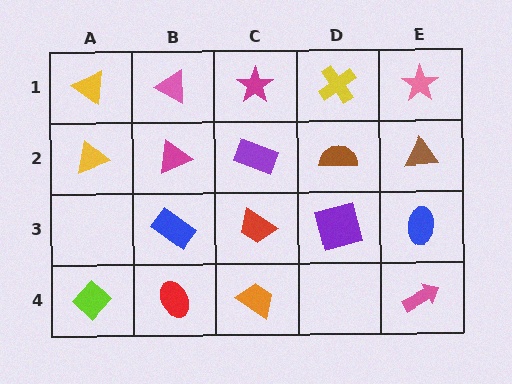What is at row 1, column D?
A yellow cross.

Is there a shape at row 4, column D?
No, that cell is empty.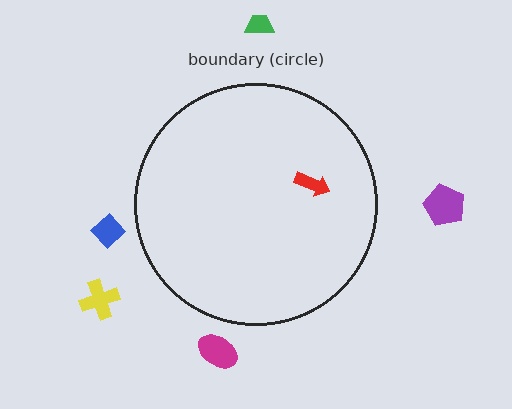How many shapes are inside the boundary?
1 inside, 5 outside.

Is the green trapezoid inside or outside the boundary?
Outside.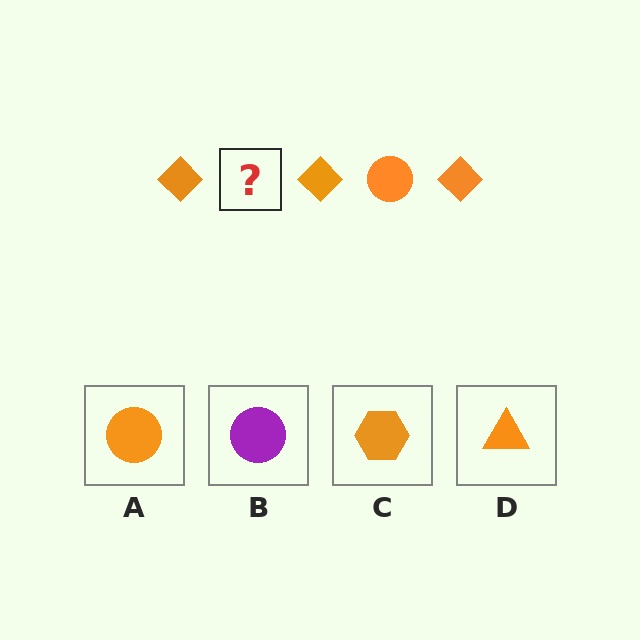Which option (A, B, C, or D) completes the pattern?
A.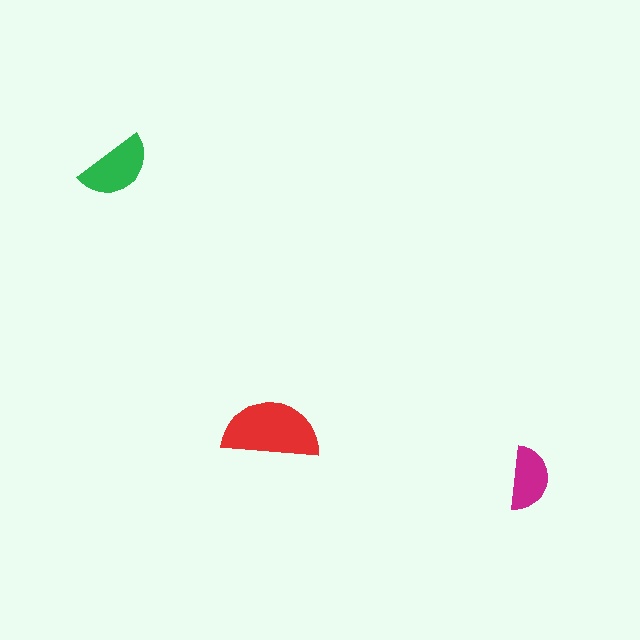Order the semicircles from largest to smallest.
the red one, the green one, the magenta one.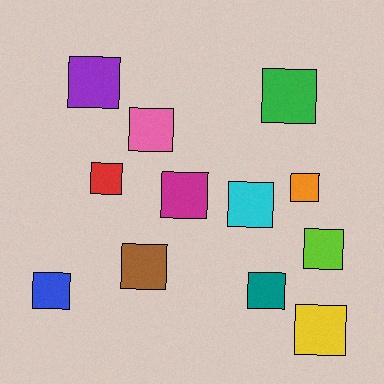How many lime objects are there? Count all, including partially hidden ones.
There is 1 lime object.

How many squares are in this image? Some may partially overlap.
There are 12 squares.